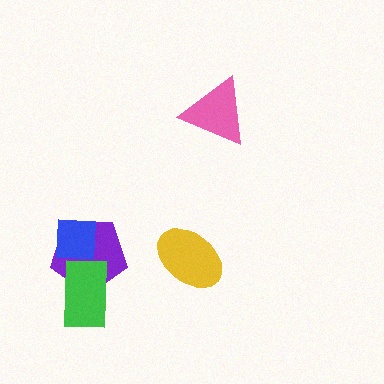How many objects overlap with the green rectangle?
1 object overlaps with the green rectangle.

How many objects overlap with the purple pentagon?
2 objects overlap with the purple pentagon.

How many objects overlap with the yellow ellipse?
0 objects overlap with the yellow ellipse.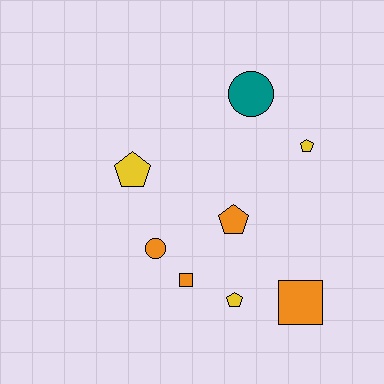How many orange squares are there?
There are 2 orange squares.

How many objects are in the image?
There are 8 objects.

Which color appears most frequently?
Orange, with 4 objects.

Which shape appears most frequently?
Pentagon, with 4 objects.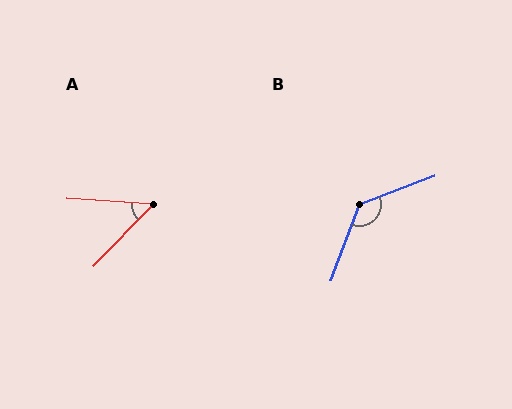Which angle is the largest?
B, at approximately 132 degrees.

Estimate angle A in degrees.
Approximately 50 degrees.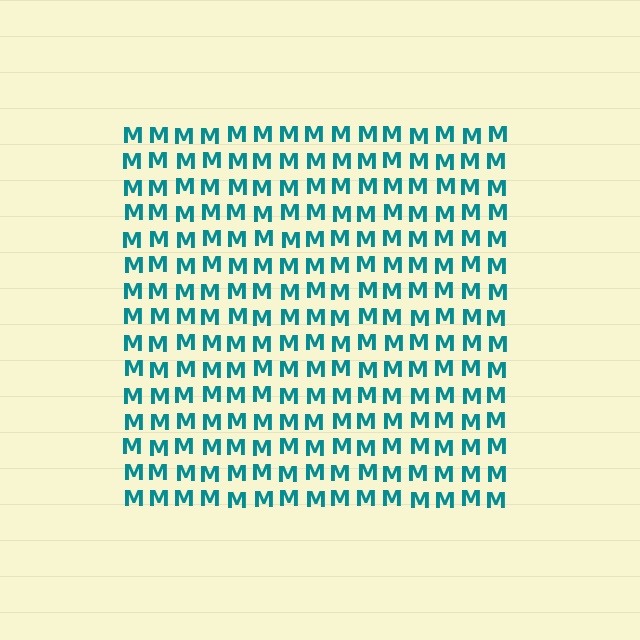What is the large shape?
The large shape is a square.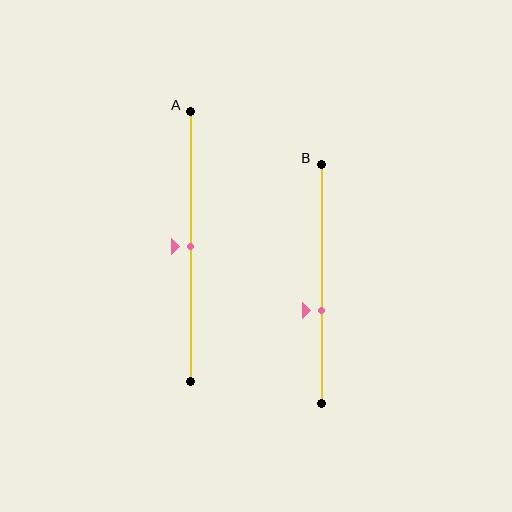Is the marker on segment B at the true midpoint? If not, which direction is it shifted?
No, the marker on segment B is shifted downward by about 11% of the segment length.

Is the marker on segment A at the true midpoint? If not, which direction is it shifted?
Yes, the marker on segment A is at the true midpoint.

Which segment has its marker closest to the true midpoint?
Segment A has its marker closest to the true midpoint.